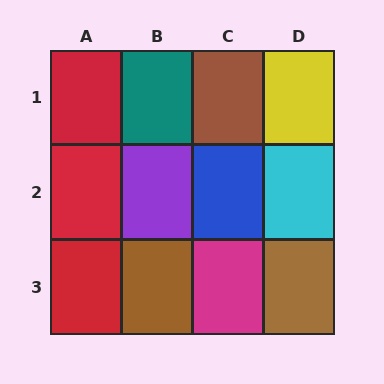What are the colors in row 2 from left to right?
Red, purple, blue, cyan.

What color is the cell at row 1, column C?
Brown.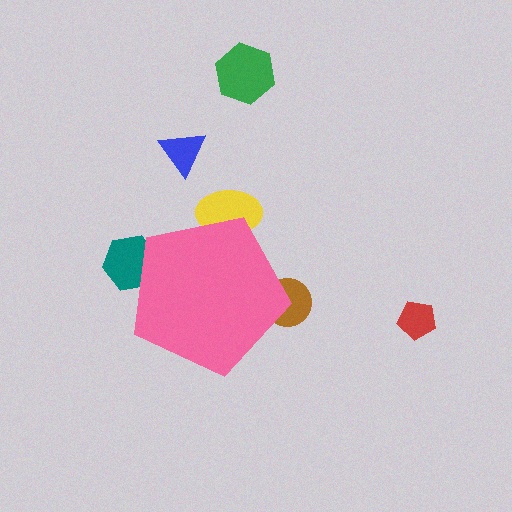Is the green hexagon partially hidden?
No, the green hexagon is fully visible.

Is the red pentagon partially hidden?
No, the red pentagon is fully visible.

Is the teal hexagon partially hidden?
Yes, the teal hexagon is partially hidden behind the pink pentagon.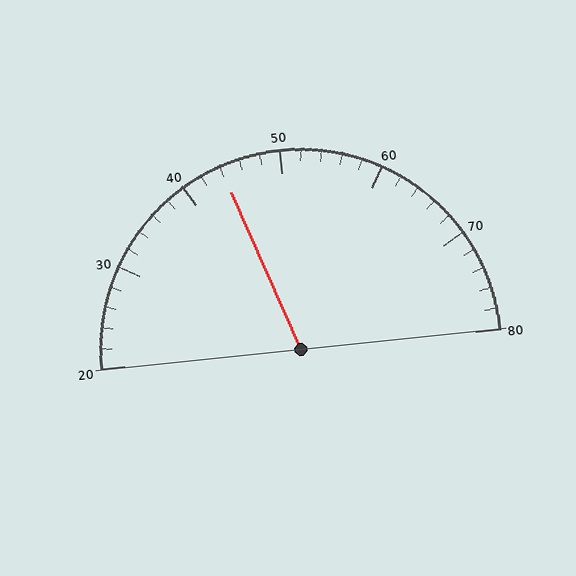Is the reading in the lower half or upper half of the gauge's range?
The reading is in the lower half of the range (20 to 80).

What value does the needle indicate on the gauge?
The needle indicates approximately 44.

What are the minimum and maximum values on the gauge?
The gauge ranges from 20 to 80.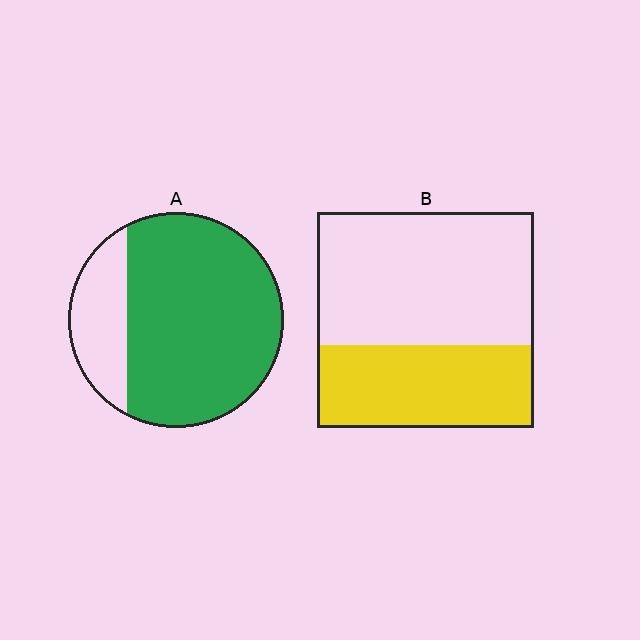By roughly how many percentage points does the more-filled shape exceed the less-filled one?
By roughly 40 percentage points (A over B).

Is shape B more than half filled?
No.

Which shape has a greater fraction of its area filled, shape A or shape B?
Shape A.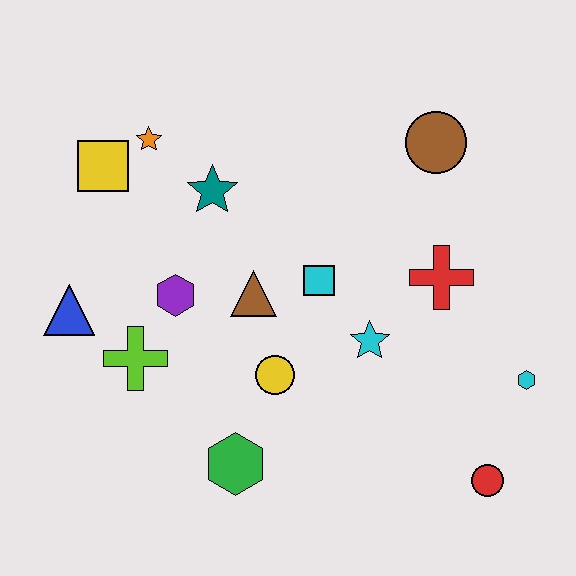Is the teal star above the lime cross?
Yes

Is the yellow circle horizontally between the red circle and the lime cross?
Yes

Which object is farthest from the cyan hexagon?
The yellow square is farthest from the cyan hexagon.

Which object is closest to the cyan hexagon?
The red circle is closest to the cyan hexagon.